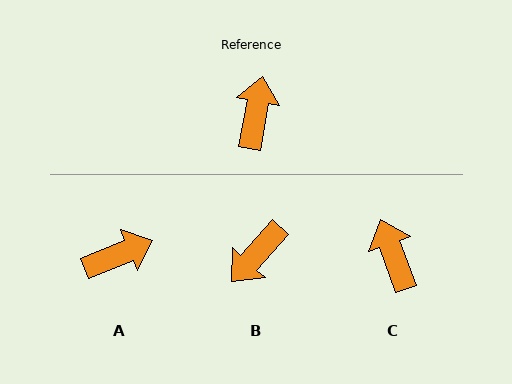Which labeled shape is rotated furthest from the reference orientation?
B, about 148 degrees away.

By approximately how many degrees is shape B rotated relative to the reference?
Approximately 148 degrees counter-clockwise.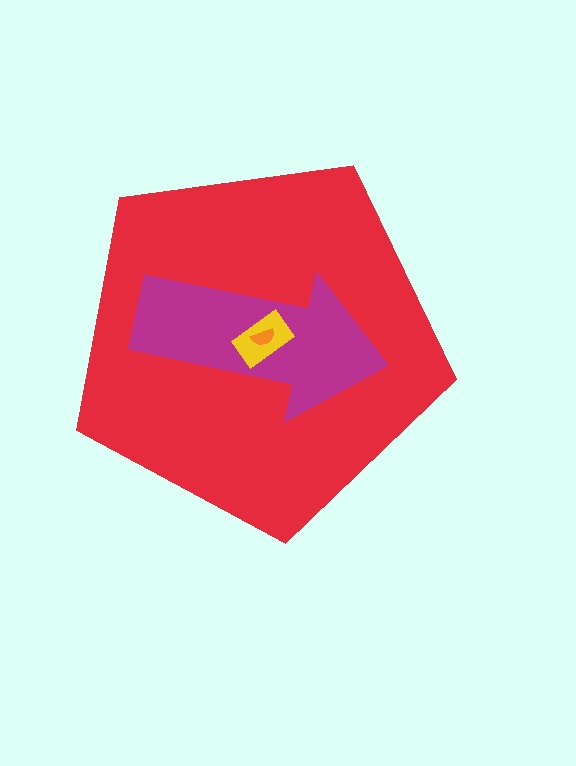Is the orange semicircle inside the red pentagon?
Yes.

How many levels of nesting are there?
4.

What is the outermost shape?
The red pentagon.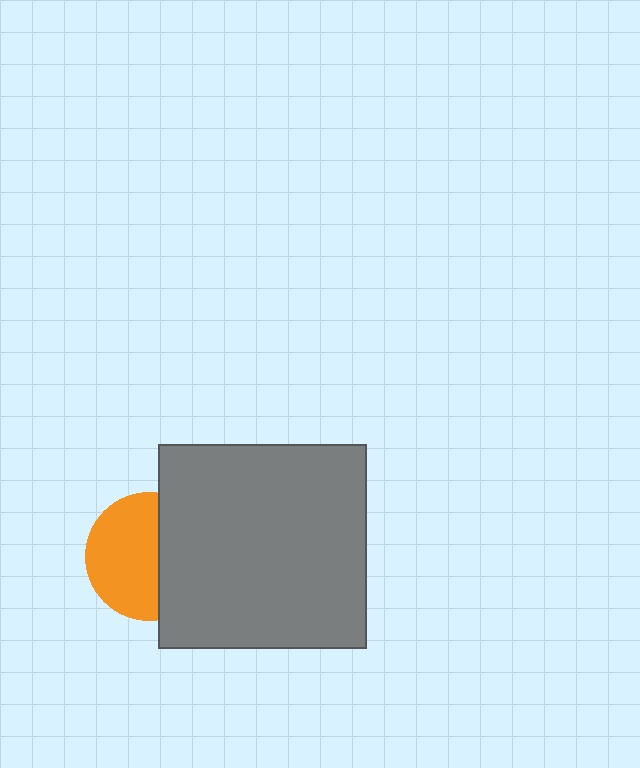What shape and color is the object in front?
The object in front is a gray rectangle.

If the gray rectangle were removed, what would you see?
You would see the complete orange circle.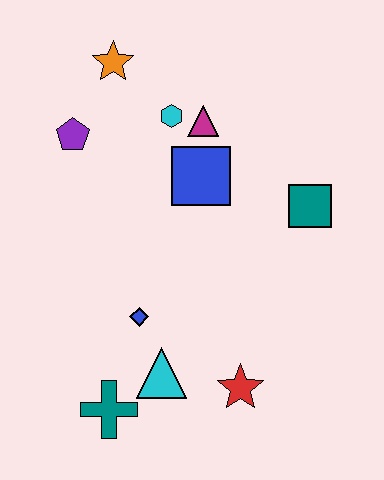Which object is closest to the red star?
The cyan triangle is closest to the red star.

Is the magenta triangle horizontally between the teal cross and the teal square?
Yes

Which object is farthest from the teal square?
The teal cross is farthest from the teal square.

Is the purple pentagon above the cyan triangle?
Yes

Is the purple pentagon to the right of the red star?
No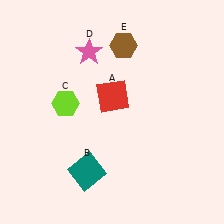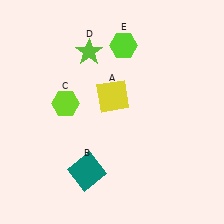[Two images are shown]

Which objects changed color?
A changed from red to yellow. D changed from pink to lime. E changed from brown to lime.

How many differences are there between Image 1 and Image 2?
There are 3 differences between the two images.